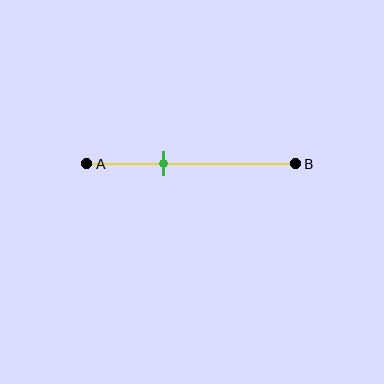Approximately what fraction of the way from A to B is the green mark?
The green mark is approximately 35% of the way from A to B.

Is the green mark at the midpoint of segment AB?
No, the mark is at about 35% from A, not at the 50% midpoint.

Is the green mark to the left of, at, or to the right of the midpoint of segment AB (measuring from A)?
The green mark is to the left of the midpoint of segment AB.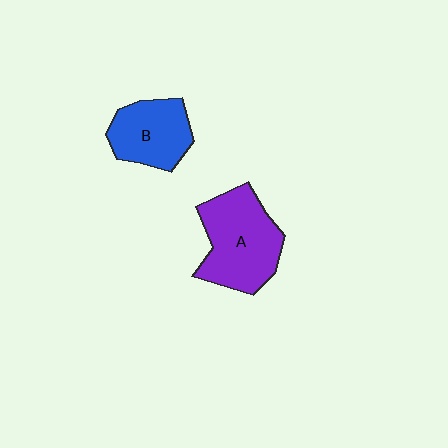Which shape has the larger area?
Shape A (purple).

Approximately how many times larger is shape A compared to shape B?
Approximately 1.4 times.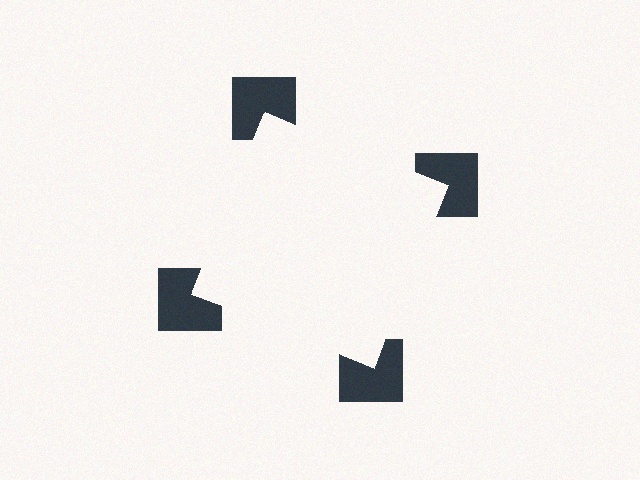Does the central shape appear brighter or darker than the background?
It typically appears slightly brighter than the background, even though no actual brightness change is drawn.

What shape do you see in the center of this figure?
An illusory square — its edges are inferred from the aligned wedge cuts in the notched squares, not physically drawn.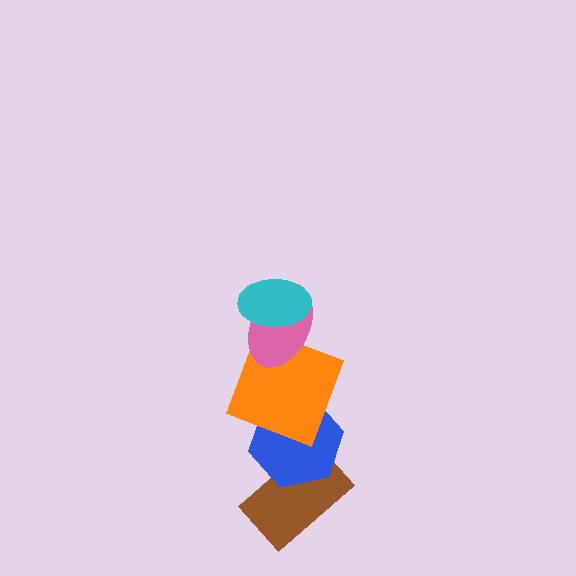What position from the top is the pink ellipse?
The pink ellipse is 2nd from the top.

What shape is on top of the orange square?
The pink ellipse is on top of the orange square.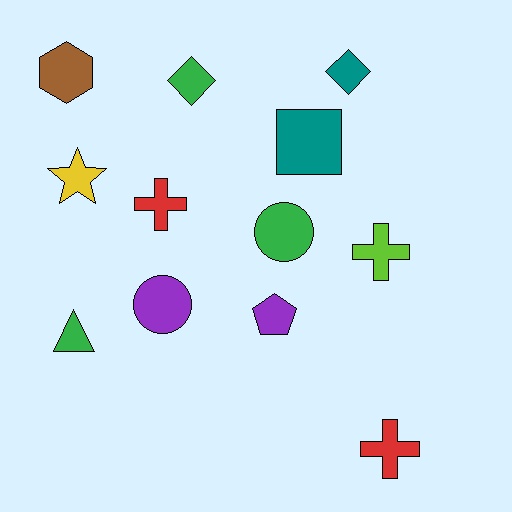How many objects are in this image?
There are 12 objects.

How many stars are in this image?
There is 1 star.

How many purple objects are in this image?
There are 2 purple objects.